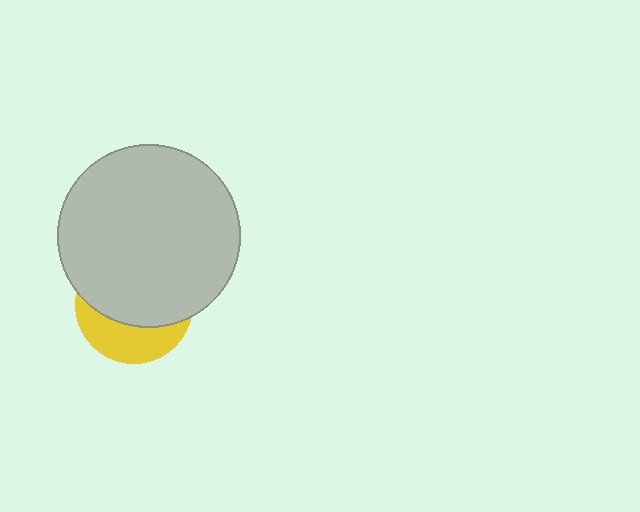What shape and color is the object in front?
The object in front is a light gray circle.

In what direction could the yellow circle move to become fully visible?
The yellow circle could move down. That would shift it out from behind the light gray circle entirely.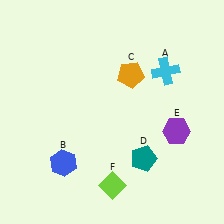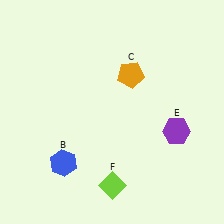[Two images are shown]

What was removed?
The cyan cross (A), the teal pentagon (D) were removed in Image 2.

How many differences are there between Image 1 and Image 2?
There are 2 differences between the two images.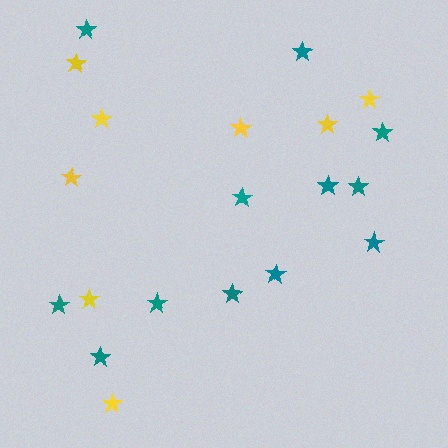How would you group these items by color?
There are 2 groups: one group of teal stars (12) and one group of yellow stars (8).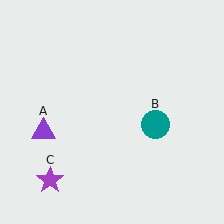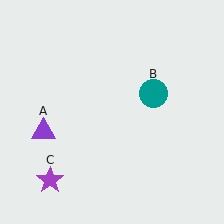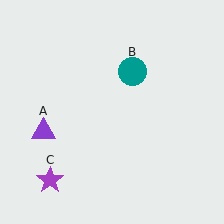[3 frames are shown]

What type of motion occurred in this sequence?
The teal circle (object B) rotated counterclockwise around the center of the scene.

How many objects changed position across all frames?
1 object changed position: teal circle (object B).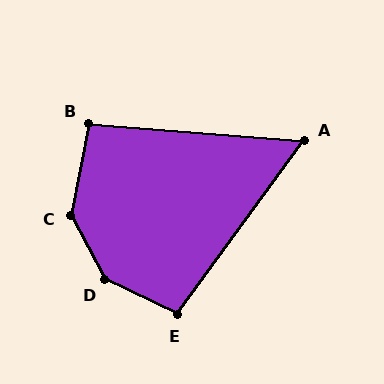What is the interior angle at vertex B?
Approximately 97 degrees (obtuse).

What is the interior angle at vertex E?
Approximately 100 degrees (obtuse).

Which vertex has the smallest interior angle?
A, at approximately 58 degrees.